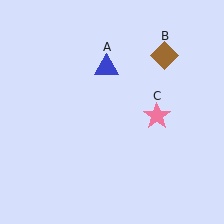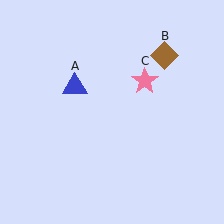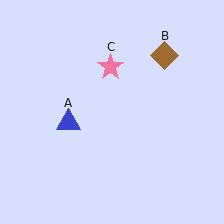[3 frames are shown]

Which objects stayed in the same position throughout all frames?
Brown diamond (object B) remained stationary.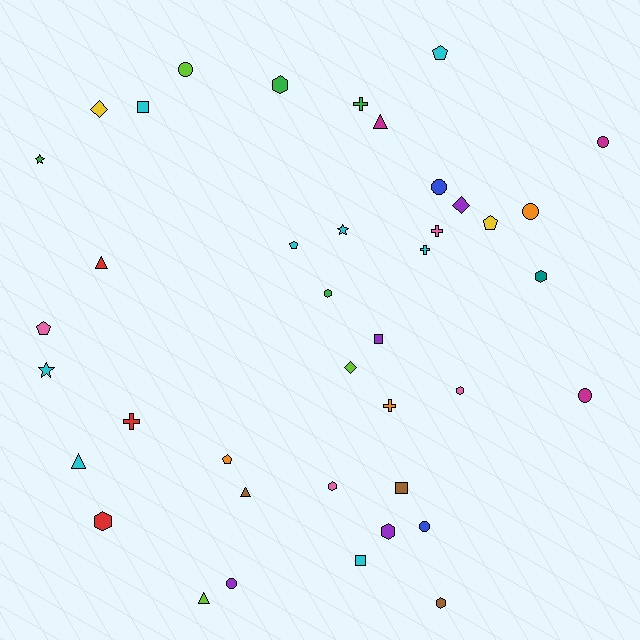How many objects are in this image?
There are 40 objects.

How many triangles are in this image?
There are 5 triangles.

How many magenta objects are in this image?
There are 3 magenta objects.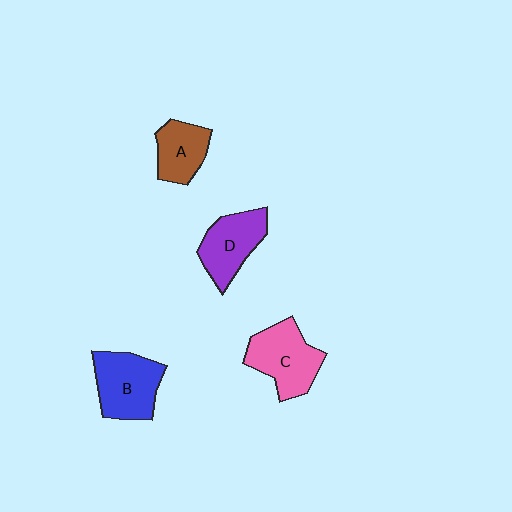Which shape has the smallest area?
Shape A (brown).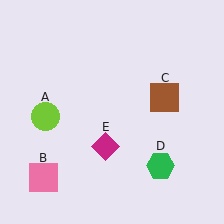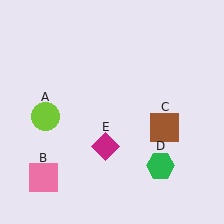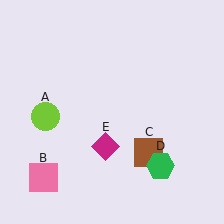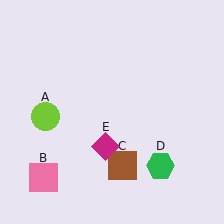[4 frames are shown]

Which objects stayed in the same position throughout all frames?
Lime circle (object A) and pink square (object B) and green hexagon (object D) and magenta diamond (object E) remained stationary.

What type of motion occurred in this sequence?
The brown square (object C) rotated clockwise around the center of the scene.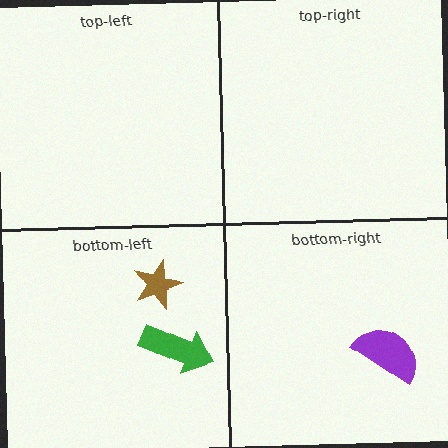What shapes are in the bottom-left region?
The green arrow, the brown star.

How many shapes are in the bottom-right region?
1.